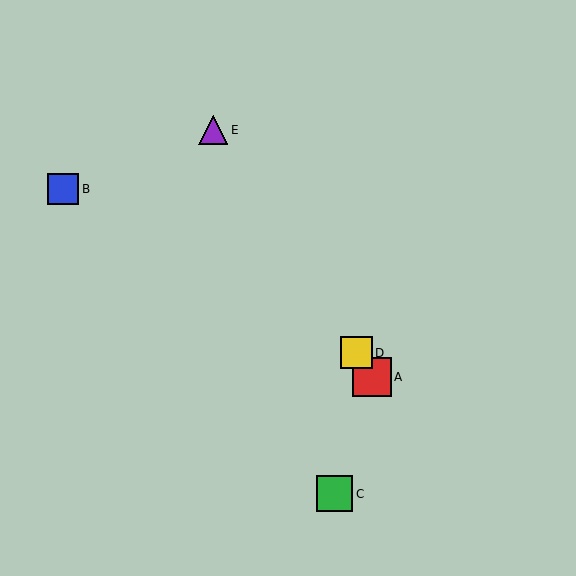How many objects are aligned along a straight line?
3 objects (A, D, E) are aligned along a straight line.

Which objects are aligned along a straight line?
Objects A, D, E are aligned along a straight line.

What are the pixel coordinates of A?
Object A is at (372, 377).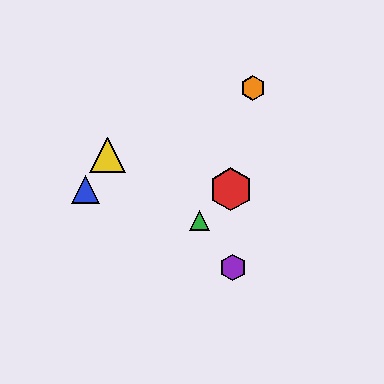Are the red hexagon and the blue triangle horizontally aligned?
Yes, both are at y≈189.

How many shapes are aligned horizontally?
2 shapes (the red hexagon, the blue triangle) are aligned horizontally.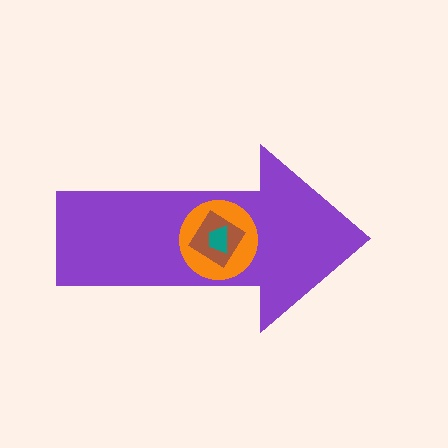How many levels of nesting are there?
4.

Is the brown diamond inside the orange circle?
Yes.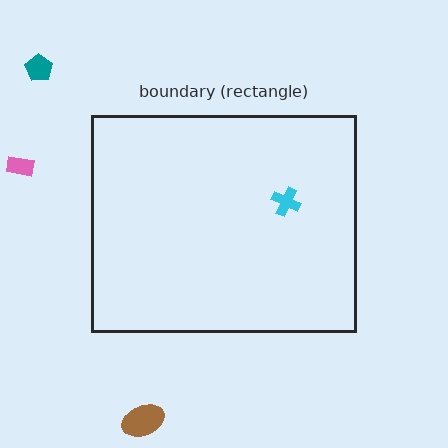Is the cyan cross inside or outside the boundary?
Inside.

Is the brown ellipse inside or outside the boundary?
Outside.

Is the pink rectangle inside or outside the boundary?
Outside.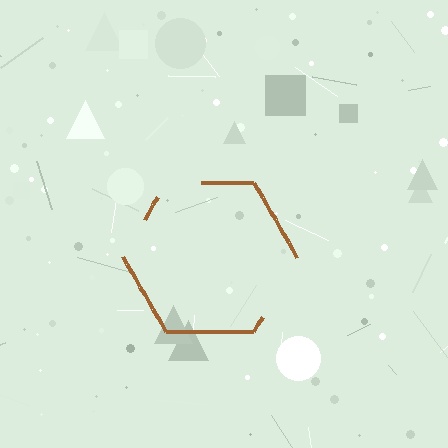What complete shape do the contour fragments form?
The contour fragments form a hexagon.